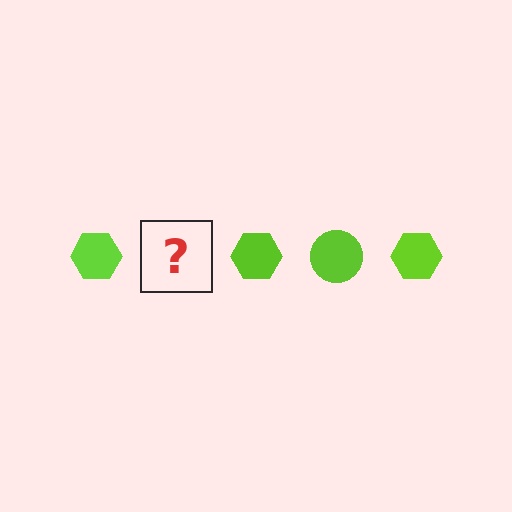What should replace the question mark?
The question mark should be replaced with a lime circle.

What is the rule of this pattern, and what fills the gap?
The rule is that the pattern cycles through hexagon, circle shapes in lime. The gap should be filled with a lime circle.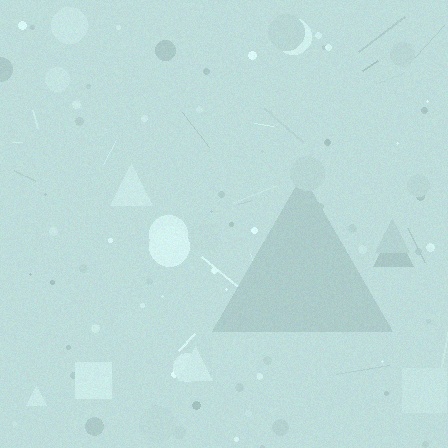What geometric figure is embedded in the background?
A triangle is embedded in the background.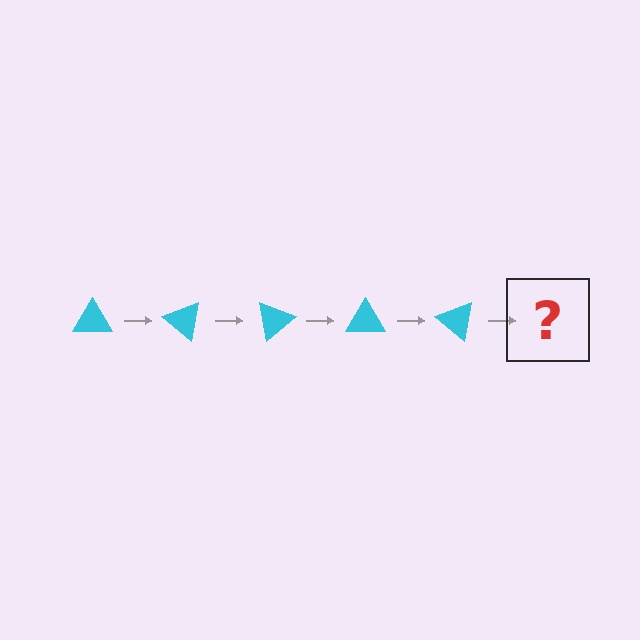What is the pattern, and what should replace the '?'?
The pattern is that the triangle rotates 40 degrees each step. The '?' should be a cyan triangle rotated 200 degrees.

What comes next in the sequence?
The next element should be a cyan triangle rotated 200 degrees.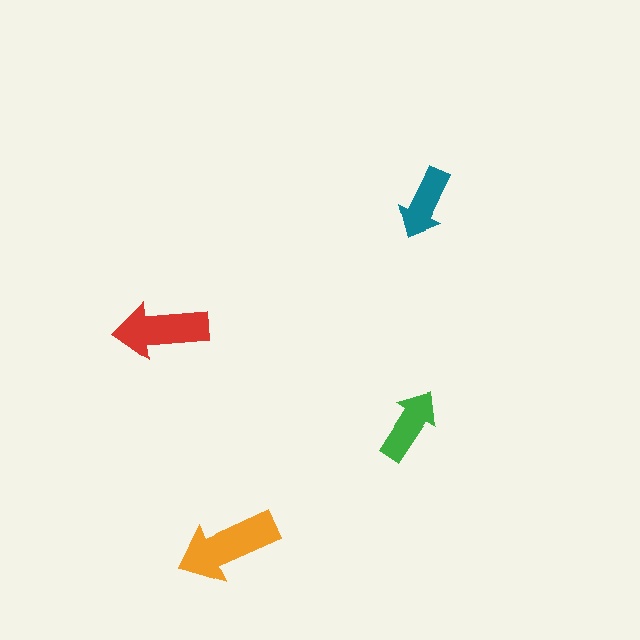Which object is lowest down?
The orange arrow is bottommost.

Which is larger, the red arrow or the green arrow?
The red one.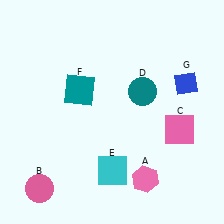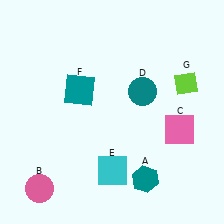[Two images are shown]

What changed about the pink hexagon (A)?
In Image 1, A is pink. In Image 2, it changed to teal.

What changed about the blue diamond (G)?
In Image 1, G is blue. In Image 2, it changed to lime.